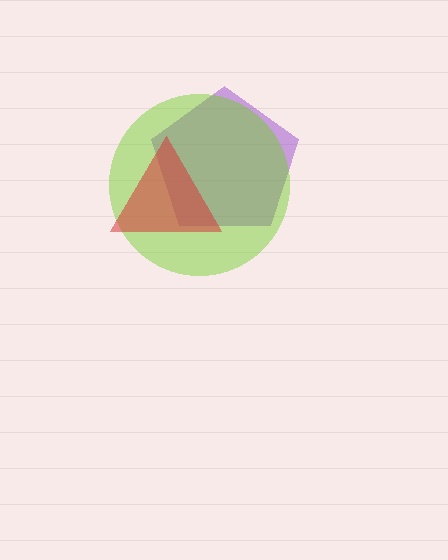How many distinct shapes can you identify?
There are 3 distinct shapes: a purple pentagon, a lime circle, a red triangle.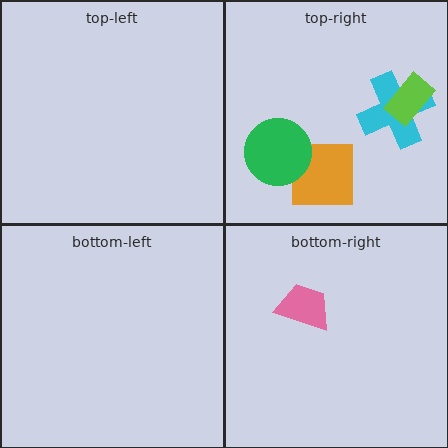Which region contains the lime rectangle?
The top-right region.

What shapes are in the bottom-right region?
The pink trapezoid.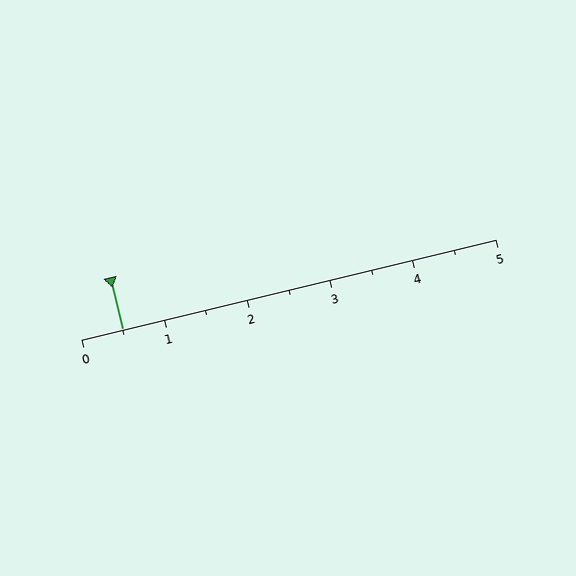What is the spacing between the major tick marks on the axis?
The major ticks are spaced 1 apart.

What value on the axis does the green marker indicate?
The marker indicates approximately 0.5.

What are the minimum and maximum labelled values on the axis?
The axis runs from 0 to 5.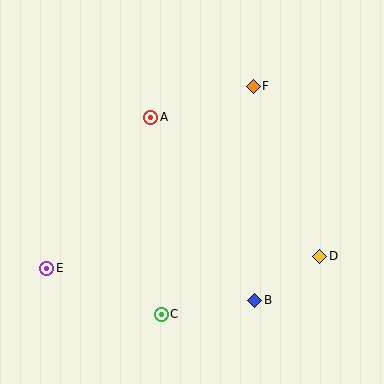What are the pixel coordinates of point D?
Point D is at (320, 256).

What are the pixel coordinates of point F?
Point F is at (253, 86).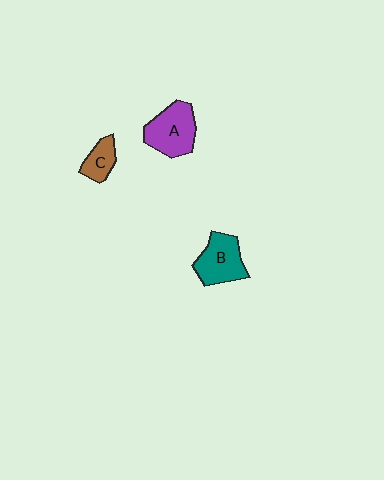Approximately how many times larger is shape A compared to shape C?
Approximately 2.0 times.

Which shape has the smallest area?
Shape C (brown).